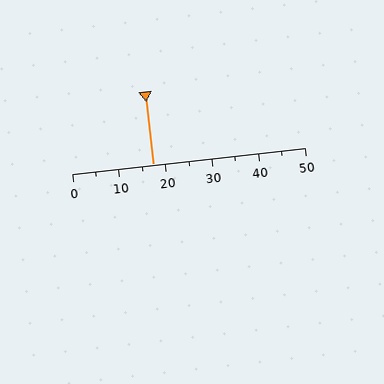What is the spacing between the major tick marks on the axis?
The major ticks are spaced 10 apart.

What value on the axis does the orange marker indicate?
The marker indicates approximately 17.5.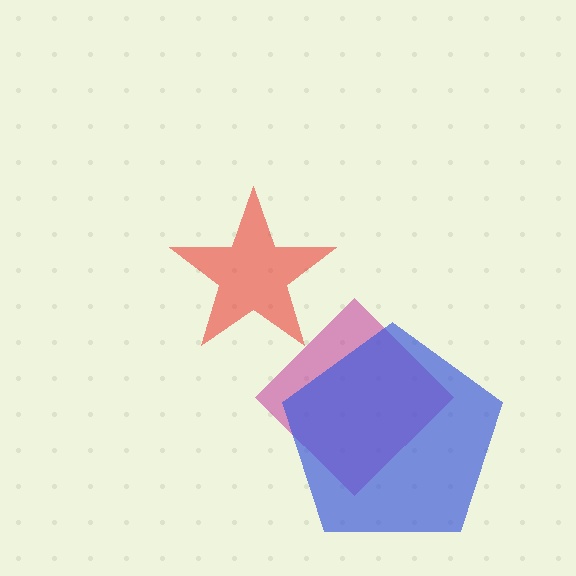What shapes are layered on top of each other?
The layered shapes are: a red star, a magenta diamond, a blue pentagon.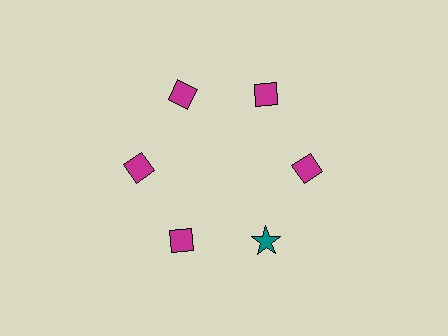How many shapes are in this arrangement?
There are 6 shapes arranged in a ring pattern.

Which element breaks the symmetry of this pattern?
The teal star at roughly the 5 o'clock position breaks the symmetry. All other shapes are magenta diamonds.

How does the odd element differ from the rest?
It differs in both color (teal instead of magenta) and shape (star instead of diamond).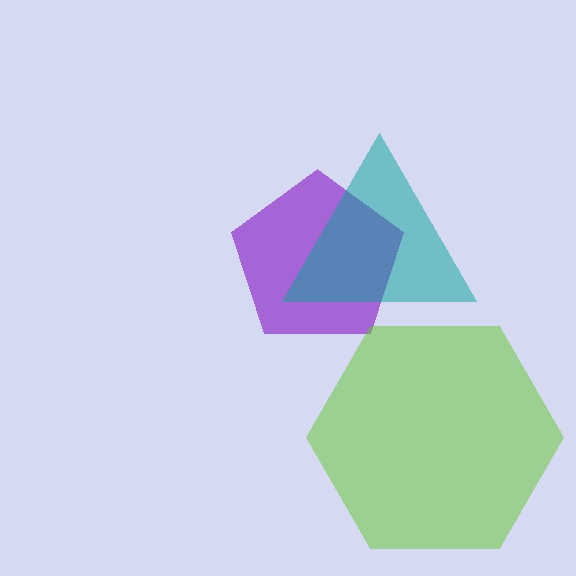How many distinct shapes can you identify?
There are 3 distinct shapes: a purple pentagon, a teal triangle, a lime hexagon.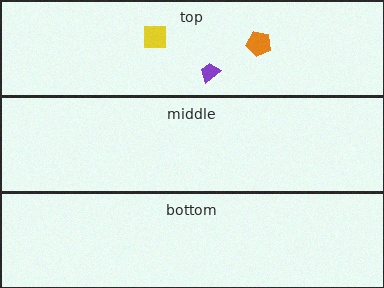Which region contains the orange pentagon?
The top region.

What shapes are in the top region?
The yellow square, the purple trapezoid, the orange pentagon.